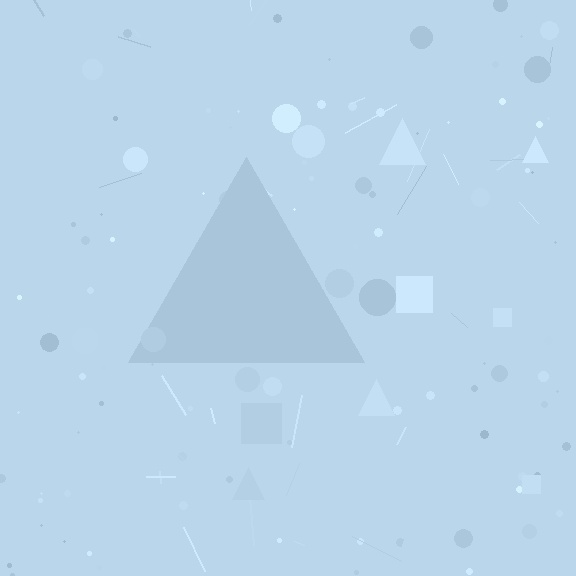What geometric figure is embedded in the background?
A triangle is embedded in the background.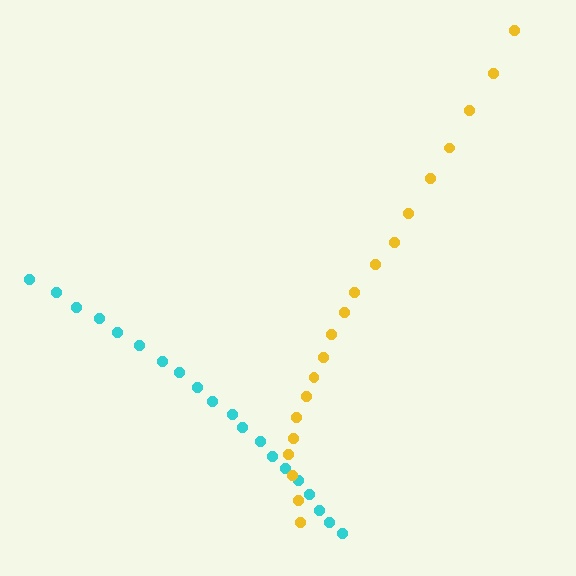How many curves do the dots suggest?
There are 2 distinct paths.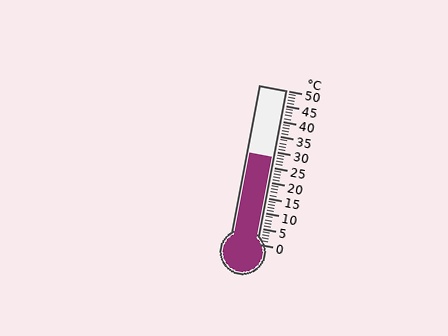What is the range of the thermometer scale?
The thermometer scale ranges from 0°C to 50°C.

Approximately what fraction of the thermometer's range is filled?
The thermometer is filled to approximately 55% of its range.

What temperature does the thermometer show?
The thermometer shows approximately 28°C.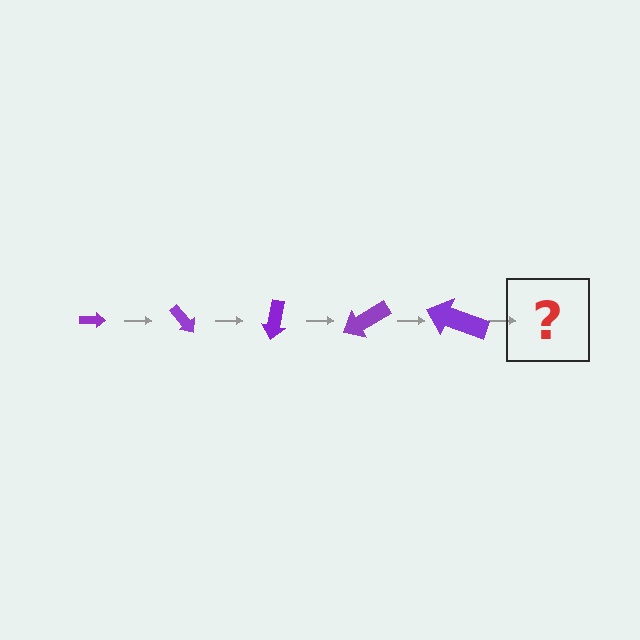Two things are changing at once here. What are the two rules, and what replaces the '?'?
The two rules are that the arrow grows larger each step and it rotates 50 degrees each step. The '?' should be an arrow, larger than the previous one and rotated 250 degrees from the start.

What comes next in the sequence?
The next element should be an arrow, larger than the previous one and rotated 250 degrees from the start.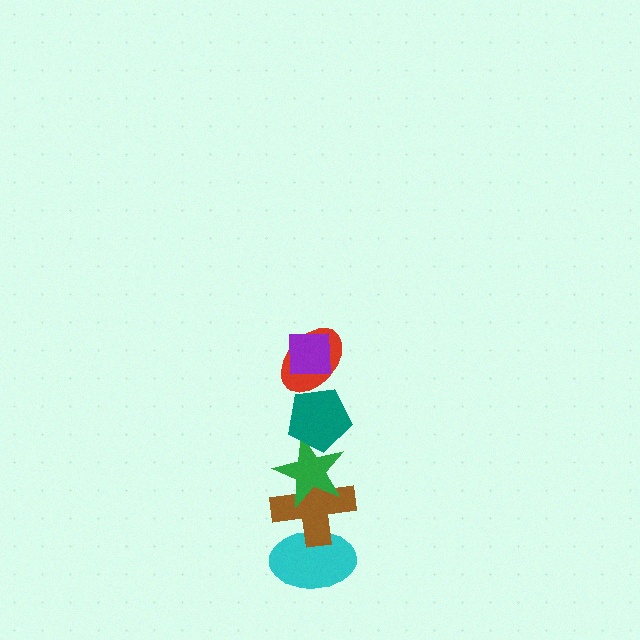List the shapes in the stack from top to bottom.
From top to bottom: the purple square, the red ellipse, the teal pentagon, the green star, the brown cross, the cyan ellipse.